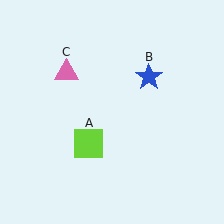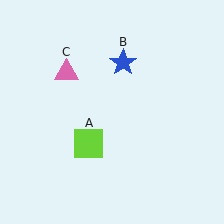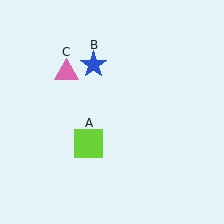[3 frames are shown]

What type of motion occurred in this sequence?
The blue star (object B) rotated counterclockwise around the center of the scene.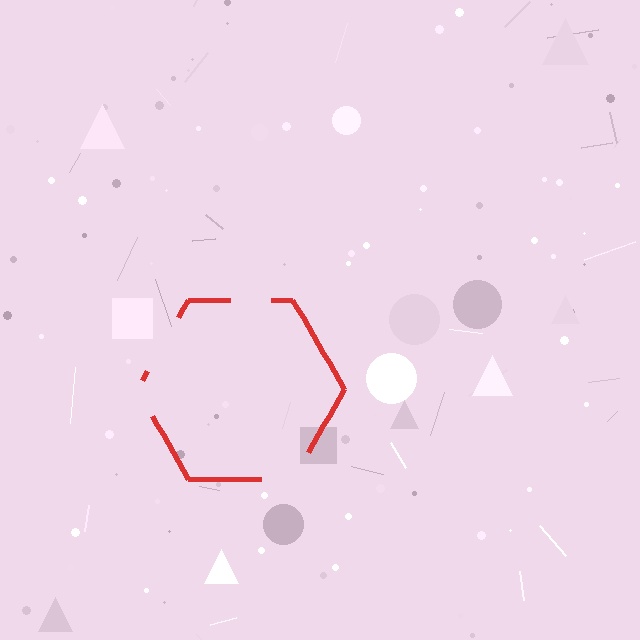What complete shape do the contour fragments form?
The contour fragments form a hexagon.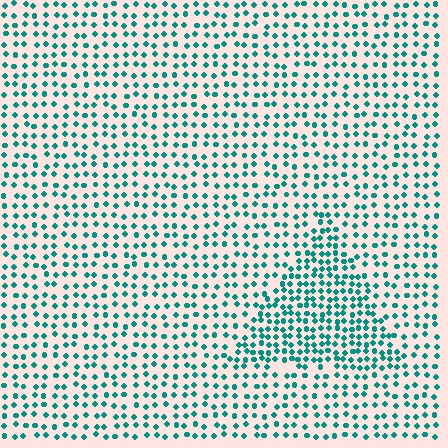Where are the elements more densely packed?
The elements are more densely packed inside the triangle boundary.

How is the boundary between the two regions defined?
The boundary is defined by a change in element density (approximately 1.8x ratio). All elements are the same color, size, and shape.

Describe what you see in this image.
The image contains small teal elements arranged at two different densities. A triangle-shaped region is visible where the elements are more densely packed than the surrounding area.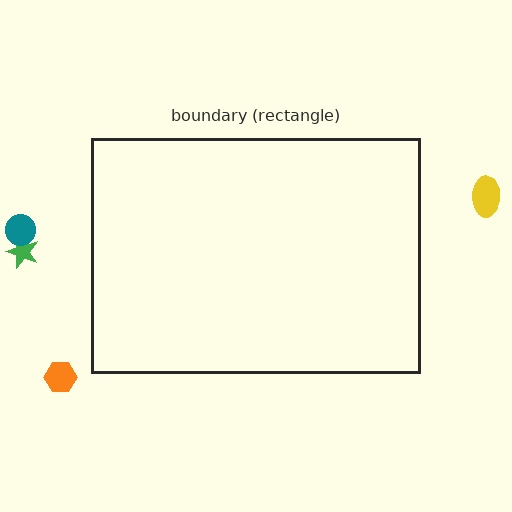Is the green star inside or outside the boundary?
Outside.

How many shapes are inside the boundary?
0 inside, 4 outside.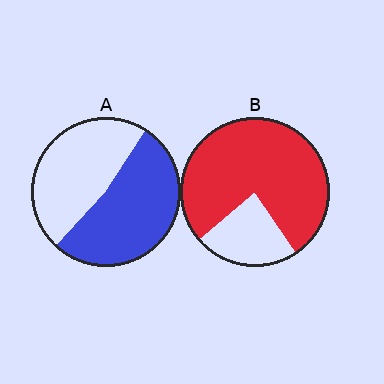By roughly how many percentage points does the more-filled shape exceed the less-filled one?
By roughly 25 percentage points (B over A).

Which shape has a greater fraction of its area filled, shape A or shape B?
Shape B.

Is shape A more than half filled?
Roughly half.